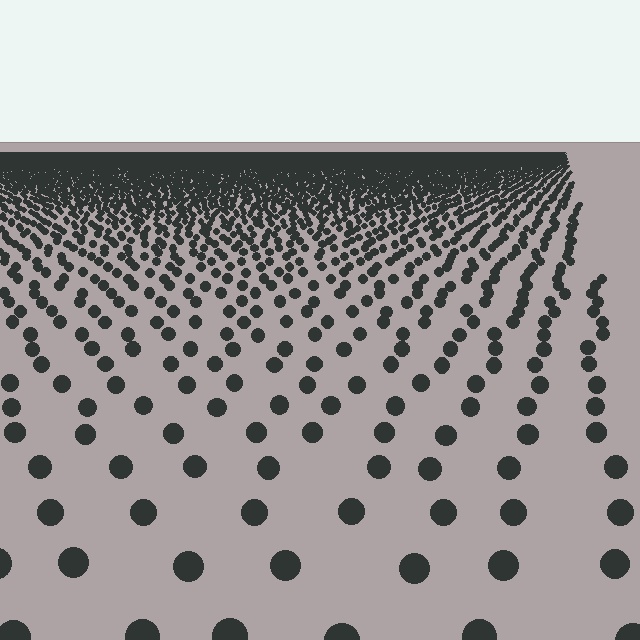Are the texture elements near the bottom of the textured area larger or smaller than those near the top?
Larger. Near the bottom, elements are closer to the viewer and appear at a bigger on-screen size.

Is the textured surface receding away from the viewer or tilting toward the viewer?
The surface is receding away from the viewer. Texture elements get smaller and denser toward the top.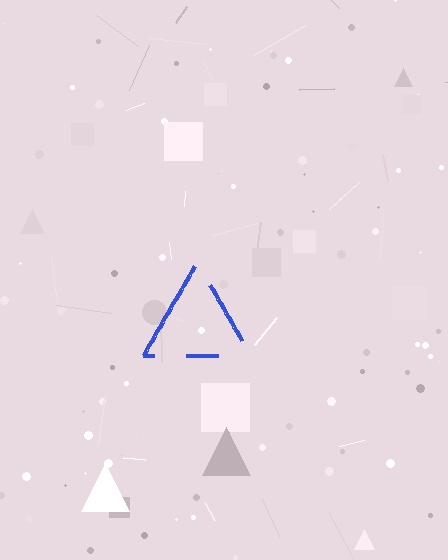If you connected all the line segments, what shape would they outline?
They would outline a triangle.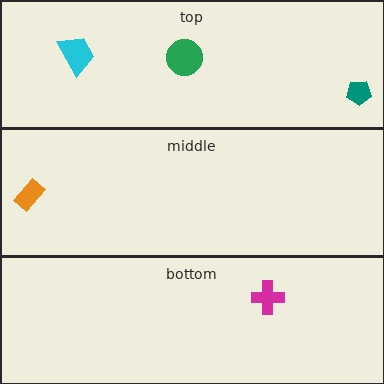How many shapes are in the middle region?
1.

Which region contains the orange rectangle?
The middle region.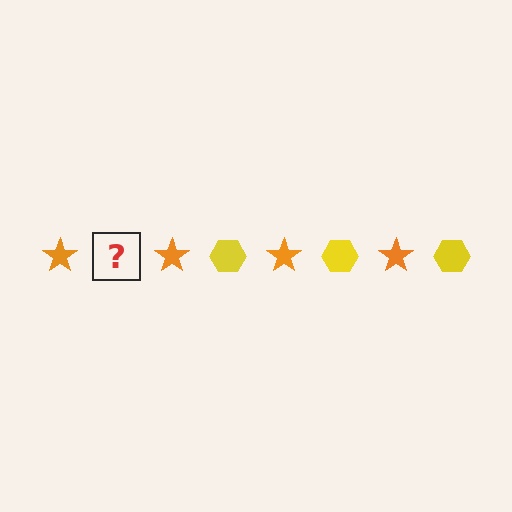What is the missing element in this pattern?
The missing element is a yellow hexagon.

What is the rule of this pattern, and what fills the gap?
The rule is that the pattern alternates between orange star and yellow hexagon. The gap should be filled with a yellow hexagon.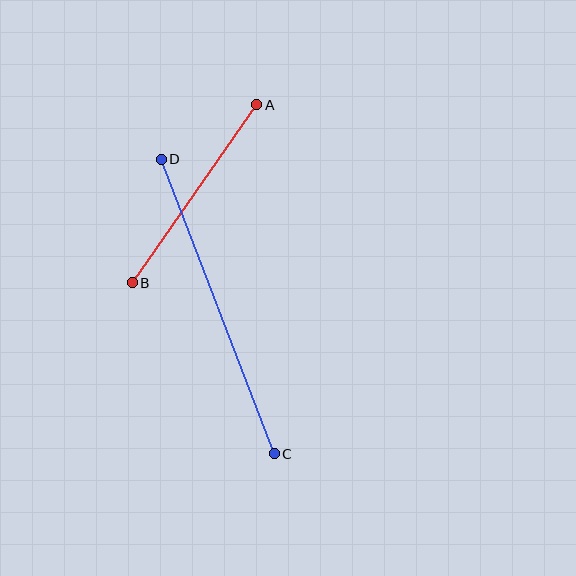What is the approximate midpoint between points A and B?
The midpoint is at approximately (195, 194) pixels.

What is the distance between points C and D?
The distance is approximately 315 pixels.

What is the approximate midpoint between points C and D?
The midpoint is at approximately (218, 307) pixels.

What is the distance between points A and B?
The distance is approximately 217 pixels.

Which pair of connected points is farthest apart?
Points C and D are farthest apart.